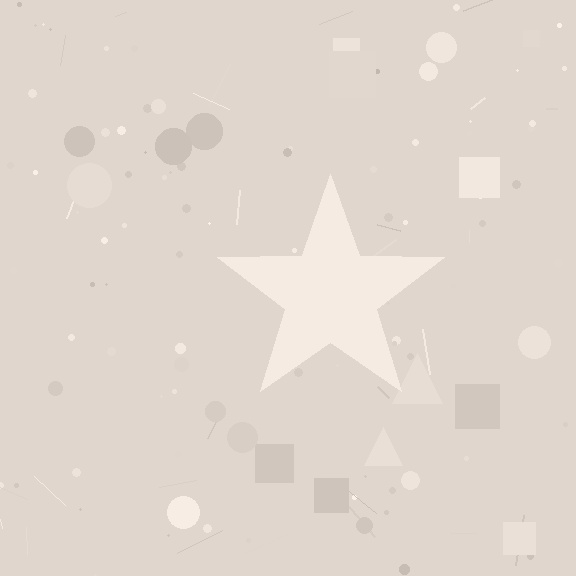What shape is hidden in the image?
A star is hidden in the image.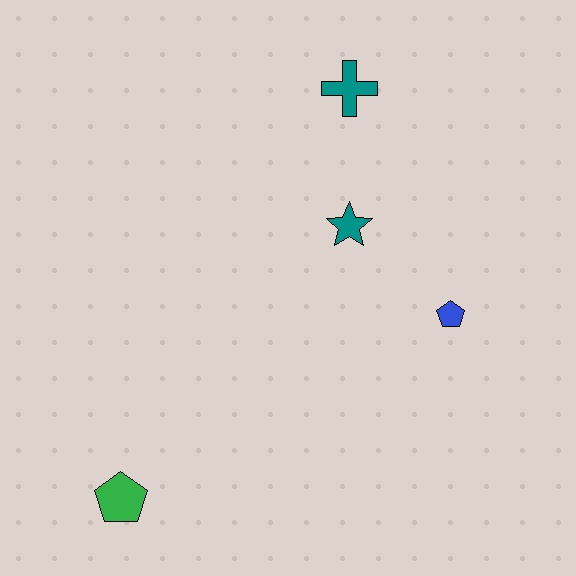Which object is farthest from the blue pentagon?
The green pentagon is farthest from the blue pentagon.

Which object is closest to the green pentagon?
The teal star is closest to the green pentagon.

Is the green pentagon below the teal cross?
Yes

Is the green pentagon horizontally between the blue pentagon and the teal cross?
No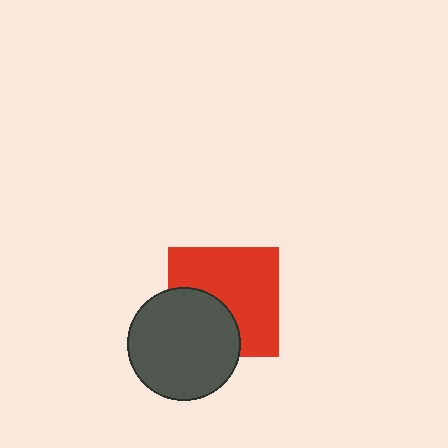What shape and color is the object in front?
The object in front is a dark gray circle.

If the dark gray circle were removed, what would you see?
You would see the complete red square.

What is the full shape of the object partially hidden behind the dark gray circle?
The partially hidden object is a red square.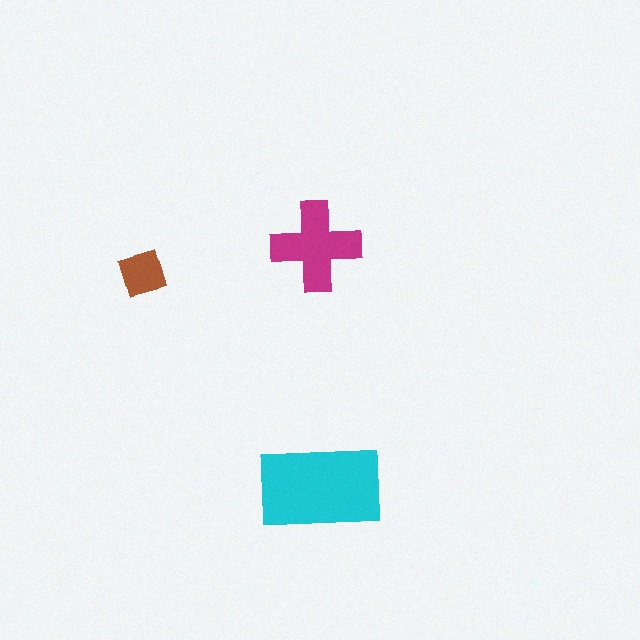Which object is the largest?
The cyan rectangle.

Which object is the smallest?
The brown diamond.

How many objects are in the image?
There are 3 objects in the image.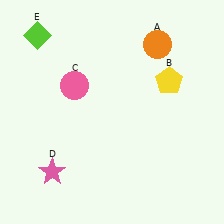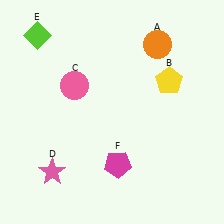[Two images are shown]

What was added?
A magenta pentagon (F) was added in Image 2.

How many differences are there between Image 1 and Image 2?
There is 1 difference between the two images.